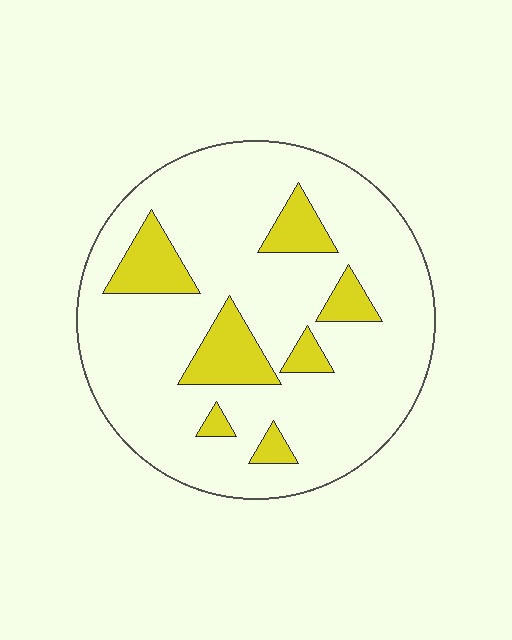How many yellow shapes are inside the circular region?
7.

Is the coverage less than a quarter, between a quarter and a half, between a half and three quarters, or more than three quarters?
Less than a quarter.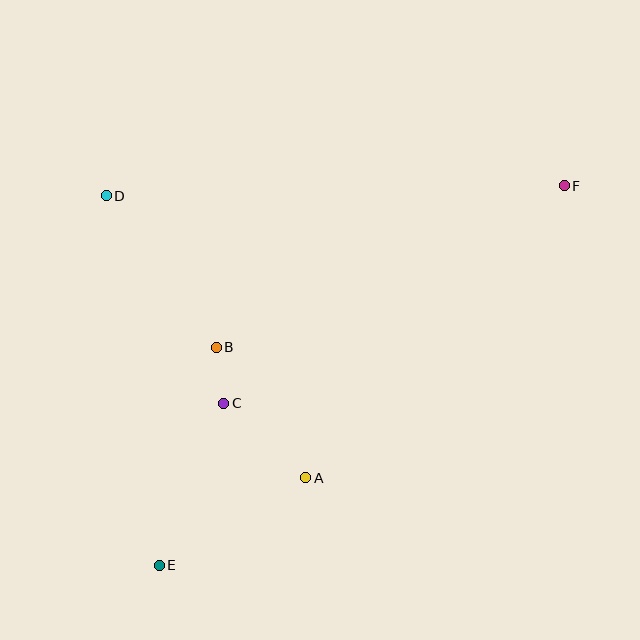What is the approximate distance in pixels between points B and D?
The distance between B and D is approximately 187 pixels.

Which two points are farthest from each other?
Points E and F are farthest from each other.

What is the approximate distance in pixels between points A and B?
The distance between A and B is approximately 158 pixels.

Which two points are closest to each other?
Points B and C are closest to each other.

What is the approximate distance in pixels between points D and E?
The distance between D and E is approximately 374 pixels.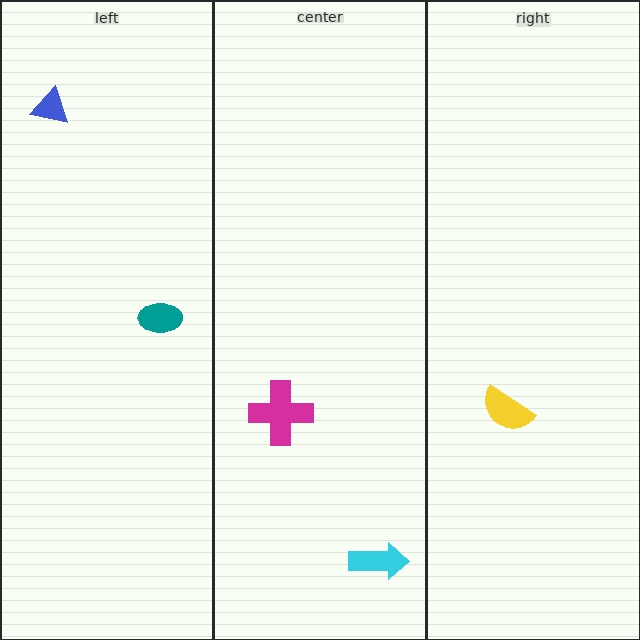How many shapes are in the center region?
2.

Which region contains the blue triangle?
The left region.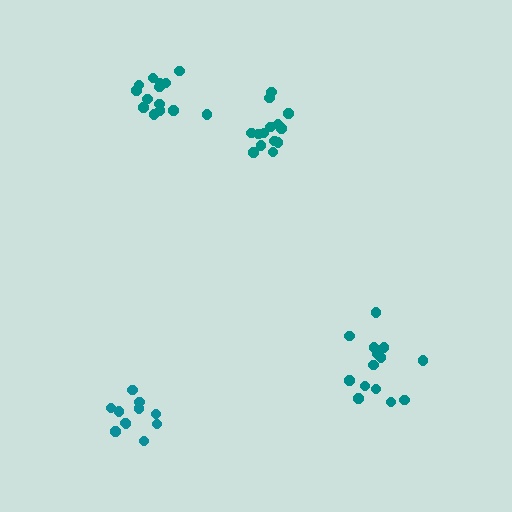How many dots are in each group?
Group 1: 11 dots, Group 2: 14 dots, Group 3: 14 dots, Group 4: 14 dots (53 total).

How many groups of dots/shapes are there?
There are 4 groups.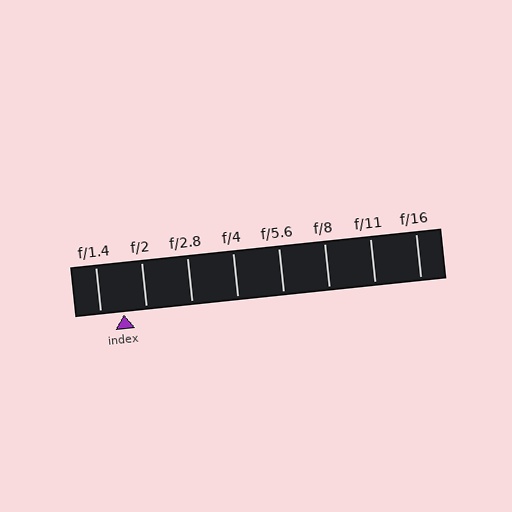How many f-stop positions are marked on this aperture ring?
There are 8 f-stop positions marked.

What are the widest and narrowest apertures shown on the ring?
The widest aperture shown is f/1.4 and the narrowest is f/16.